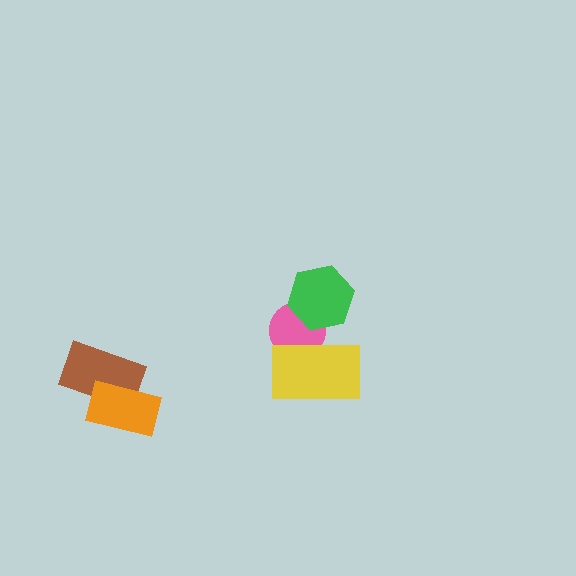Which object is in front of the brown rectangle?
The orange rectangle is in front of the brown rectangle.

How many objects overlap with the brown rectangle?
1 object overlaps with the brown rectangle.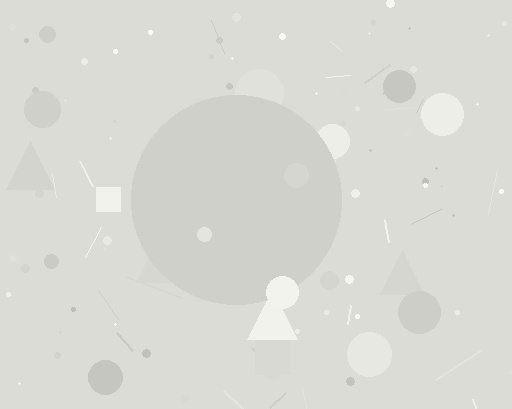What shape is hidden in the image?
A circle is hidden in the image.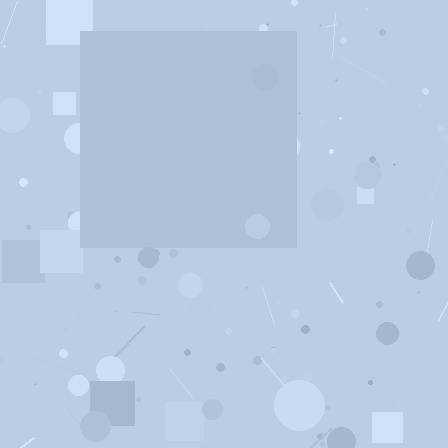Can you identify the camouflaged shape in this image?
The camouflaged shape is a square.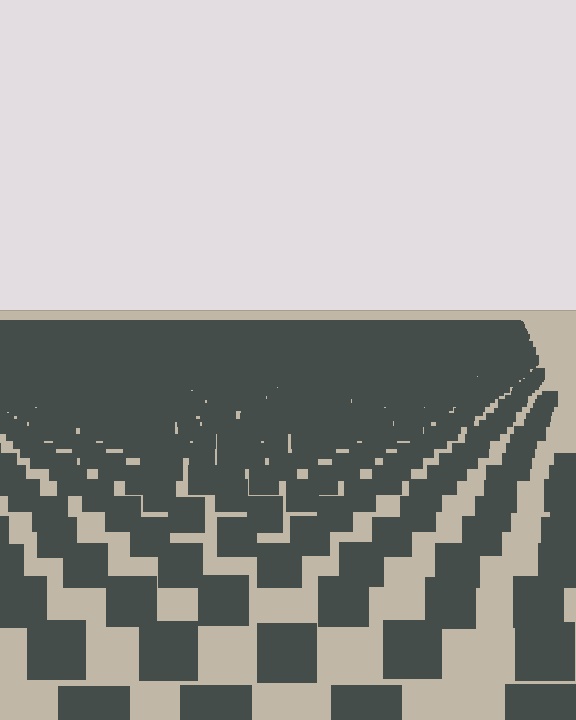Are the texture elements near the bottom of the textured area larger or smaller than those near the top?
Larger. Near the bottom, elements are closer to the viewer and appear at a bigger on-screen size.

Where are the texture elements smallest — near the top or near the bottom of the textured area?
Near the top.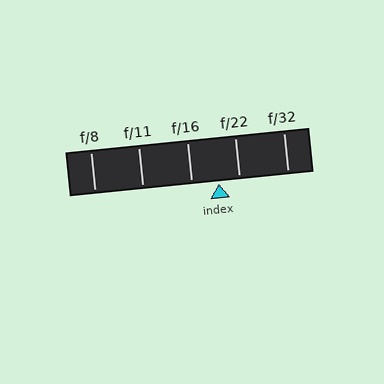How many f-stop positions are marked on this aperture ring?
There are 5 f-stop positions marked.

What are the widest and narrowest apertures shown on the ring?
The widest aperture shown is f/8 and the narrowest is f/32.